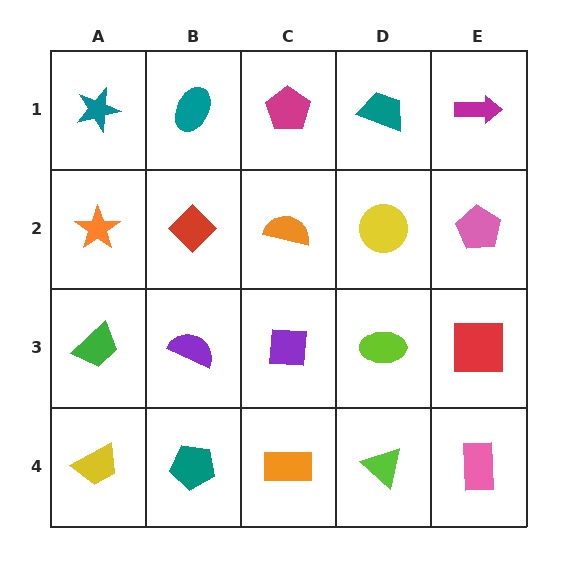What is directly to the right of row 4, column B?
An orange rectangle.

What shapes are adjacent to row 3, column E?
A pink pentagon (row 2, column E), a pink rectangle (row 4, column E), a lime ellipse (row 3, column D).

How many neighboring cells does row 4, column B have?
3.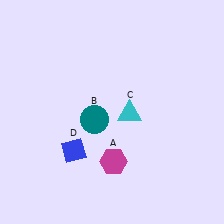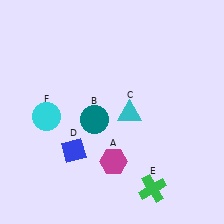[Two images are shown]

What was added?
A green cross (E), a cyan circle (F) were added in Image 2.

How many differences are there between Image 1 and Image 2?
There are 2 differences between the two images.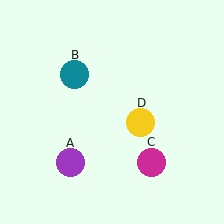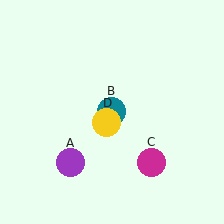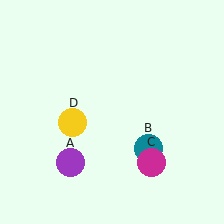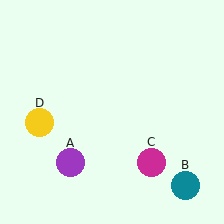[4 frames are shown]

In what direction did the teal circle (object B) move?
The teal circle (object B) moved down and to the right.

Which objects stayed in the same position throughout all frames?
Purple circle (object A) and magenta circle (object C) remained stationary.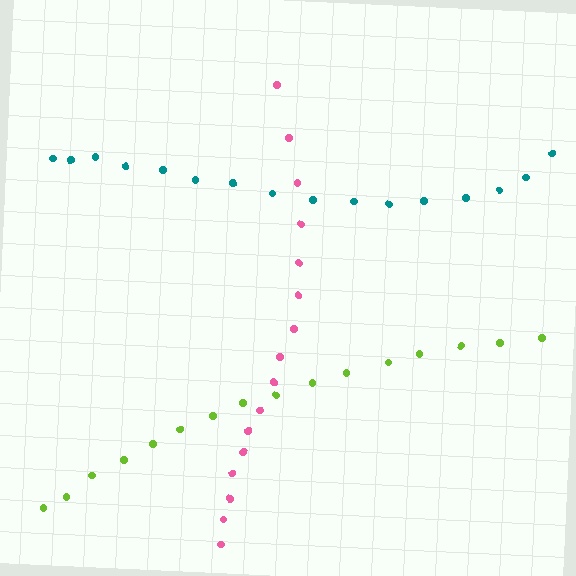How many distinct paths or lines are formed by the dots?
There are 3 distinct paths.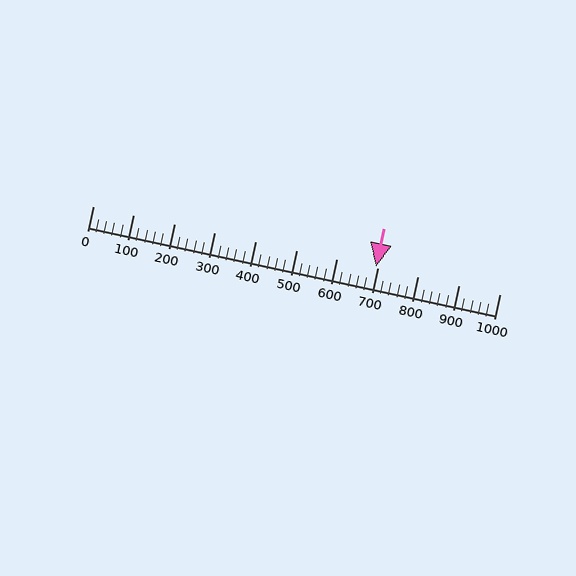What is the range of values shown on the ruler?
The ruler shows values from 0 to 1000.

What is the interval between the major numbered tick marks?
The major tick marks are spaced 100 units apart.